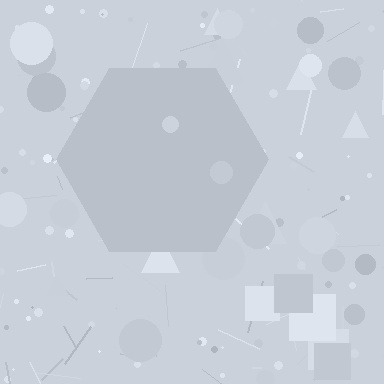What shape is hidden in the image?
A hexagon is hidden in the image.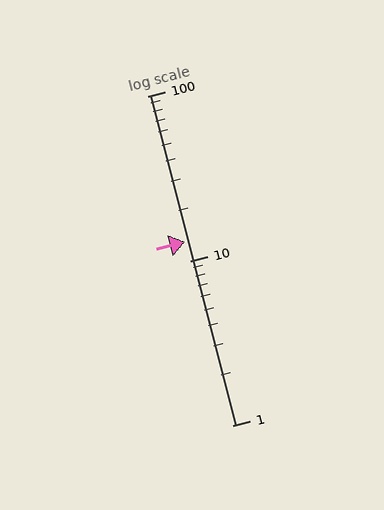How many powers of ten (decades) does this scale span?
The scale spans 2 decades, from 1 to 100.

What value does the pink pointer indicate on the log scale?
The pointer indicates approximately 13.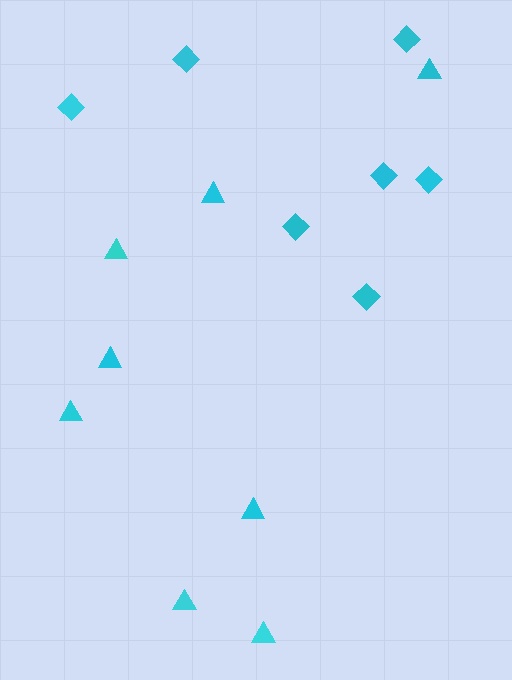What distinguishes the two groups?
There are 2 groups: one group of triangles (8) and one group of diamonds (7).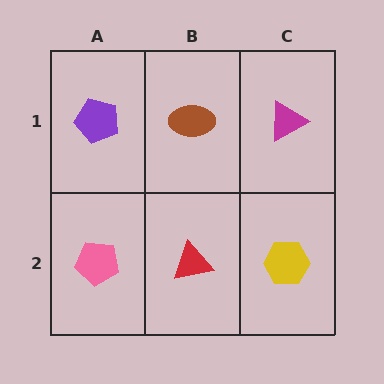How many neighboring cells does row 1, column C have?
2.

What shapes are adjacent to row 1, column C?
A yellow hexagon (row 2, column C), a brown ellipse (row 1, column B).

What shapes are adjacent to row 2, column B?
A brown ellipse (row 1, column B), a pink pentagon (row 2, column A), a yellow hexagon (row 2, column C).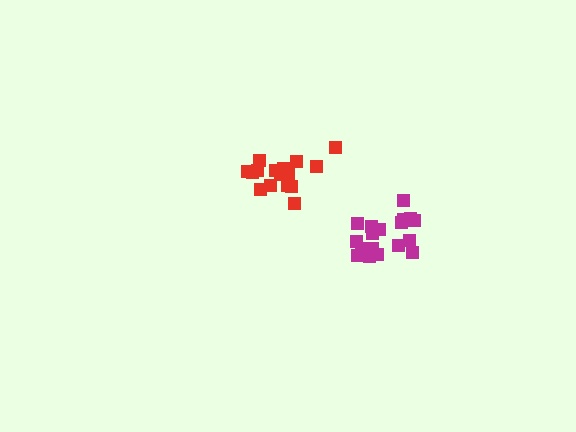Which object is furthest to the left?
The red cluster is leftmost.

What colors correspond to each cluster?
The clusters are colored: magenta, red.